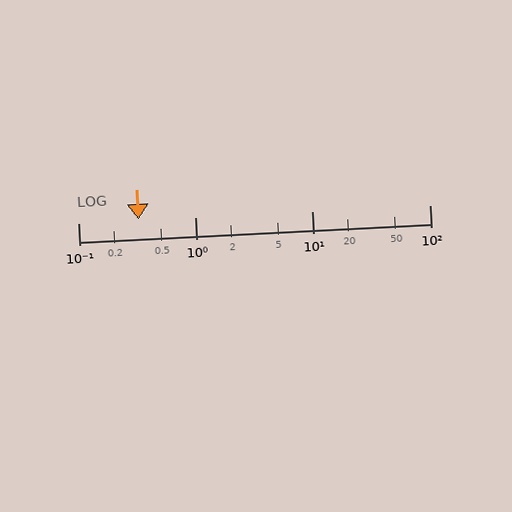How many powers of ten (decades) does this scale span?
The scale spans 3 decades, from 0.1 to 100.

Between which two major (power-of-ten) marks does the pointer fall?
The pointer is between 0.1 and 1.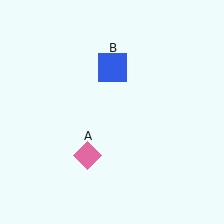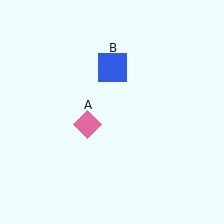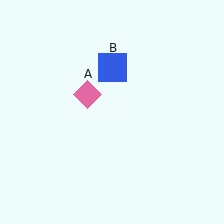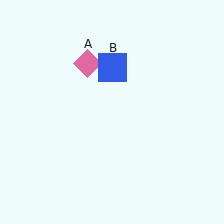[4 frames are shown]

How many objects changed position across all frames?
1 object changed position: pink diamond (object A).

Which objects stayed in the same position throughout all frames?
Blue square (object B) remained stationary.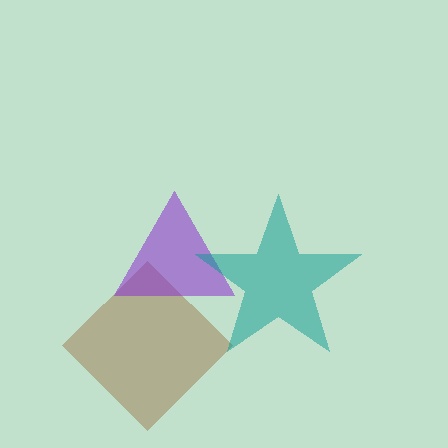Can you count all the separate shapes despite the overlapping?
Yes, there are 3 separate shapes.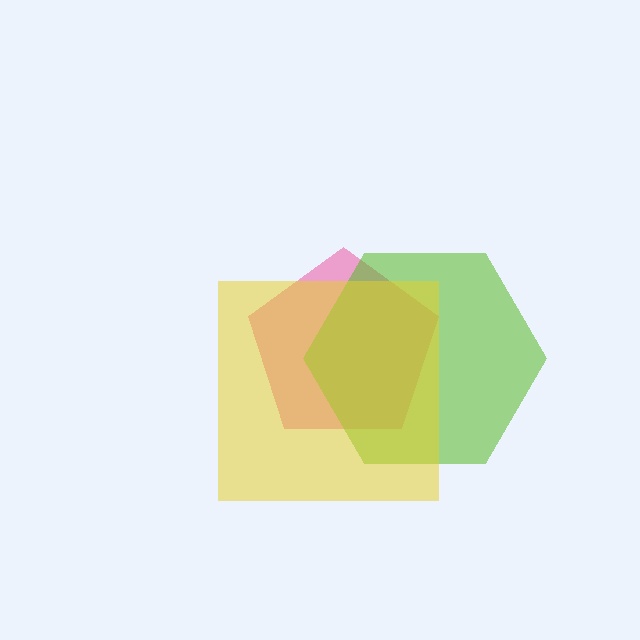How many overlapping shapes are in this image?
There are 3 overlapping shapes in the image.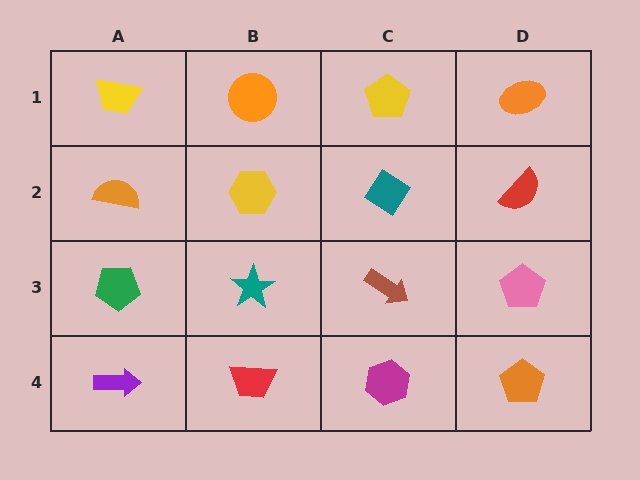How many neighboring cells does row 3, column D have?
3.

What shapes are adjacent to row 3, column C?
A teal diamond (row 2, column C), a magenta hexagon (row 4, column C), a teal star (row 3, column B), a pink pentagon (row 3, column D).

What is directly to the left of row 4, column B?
A purple arrow.